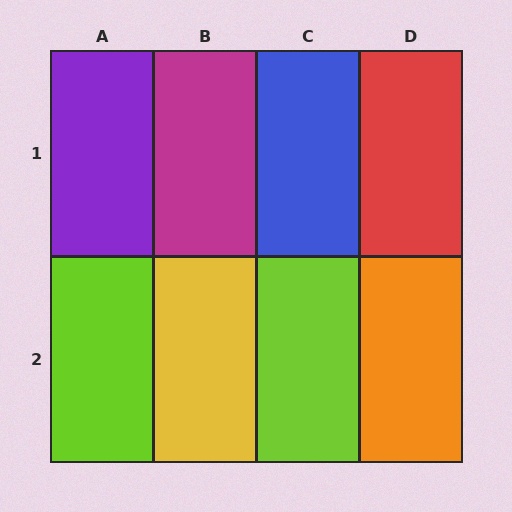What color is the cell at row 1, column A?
Purple.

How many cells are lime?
2 cells are lime.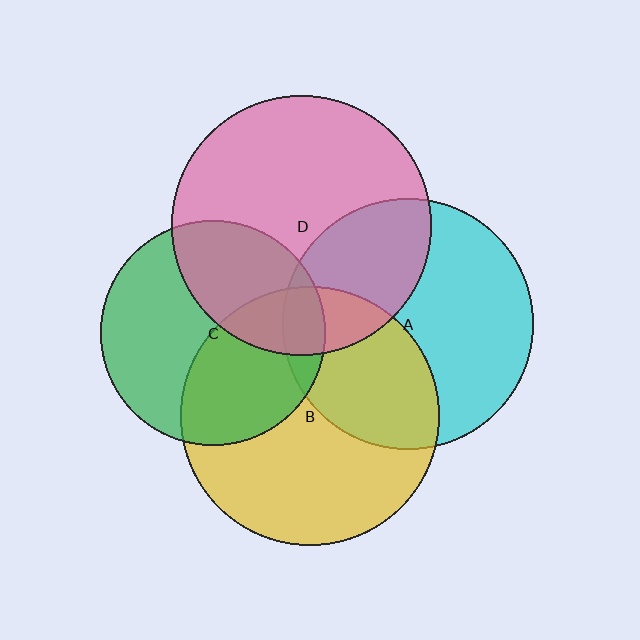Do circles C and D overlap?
Yes.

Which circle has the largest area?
Circle D (pink).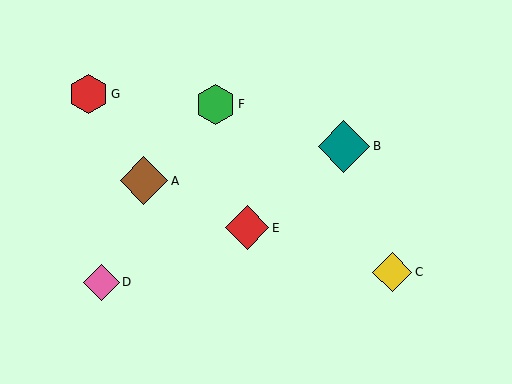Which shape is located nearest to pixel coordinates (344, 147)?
The teal diamond (labeled B) at (344, 146) is nearest to that location.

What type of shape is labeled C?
Shape C is a yellow diamond.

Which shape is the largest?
The teal diamond (labeled B) is the largest.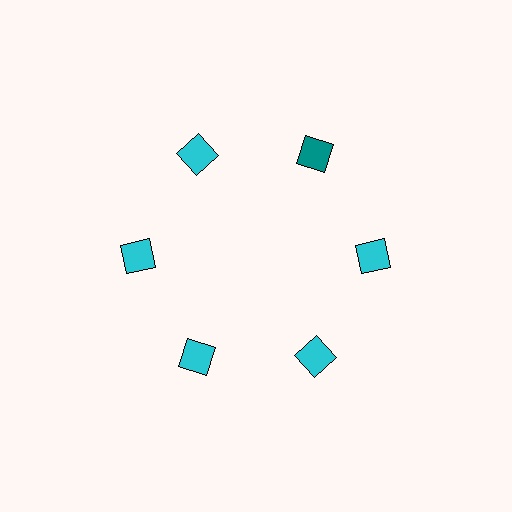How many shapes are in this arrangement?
There are 6 shapes arranged in a ring pattern.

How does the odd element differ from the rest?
It has a different color: teal instead of cyan.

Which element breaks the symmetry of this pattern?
The teal square at roughly the 1 o'clock position breaks the symmetry. All other shapes are cyan squares.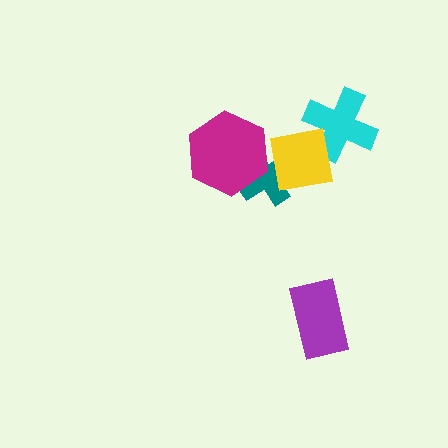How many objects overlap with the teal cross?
2 objects overlap with the teal cross.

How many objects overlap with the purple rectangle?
0 objects overlap with the purple rectangle.